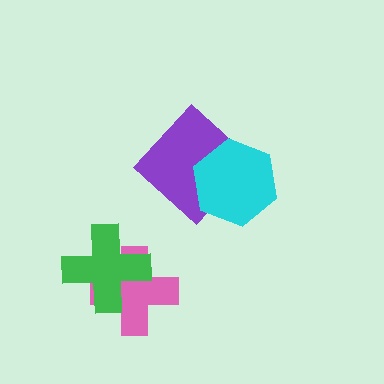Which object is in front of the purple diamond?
The cyan hexagon is in front of the purple diamond.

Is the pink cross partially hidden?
Yes, it is partially covered by another shape.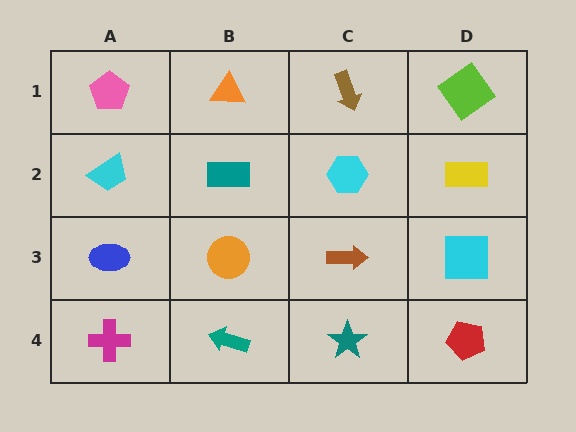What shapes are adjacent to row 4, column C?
A brown arrow (row 3, column C), a teal arrow (row 4, column B), a red pentagon (row 4, column D).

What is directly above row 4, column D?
A cyan square.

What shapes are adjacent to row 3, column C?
A cyan hexagon (row 2, column C), a teal star (row 4, column C), an orange circle (row 3, column B), a cyan square (row 3, column D).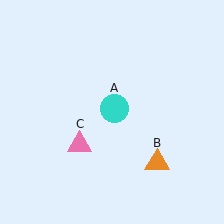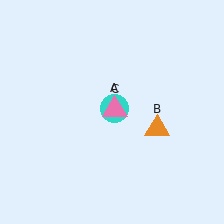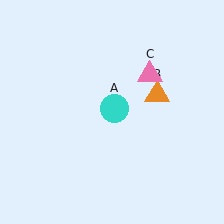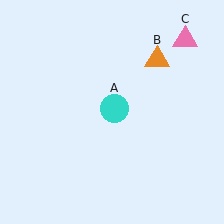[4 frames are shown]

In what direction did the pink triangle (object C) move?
The pink triangle (object C) moved up and to the right.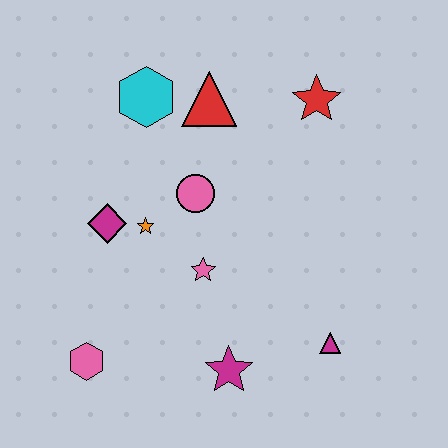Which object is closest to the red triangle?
The cyan hexagon is closest to the red triangle.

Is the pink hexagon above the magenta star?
Yes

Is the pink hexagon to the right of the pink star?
No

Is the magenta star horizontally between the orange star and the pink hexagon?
No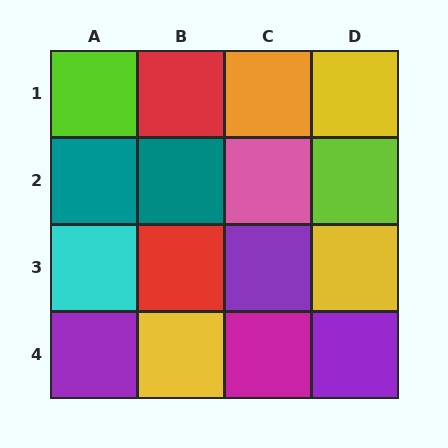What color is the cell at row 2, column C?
Pink.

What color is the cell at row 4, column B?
Yellow.